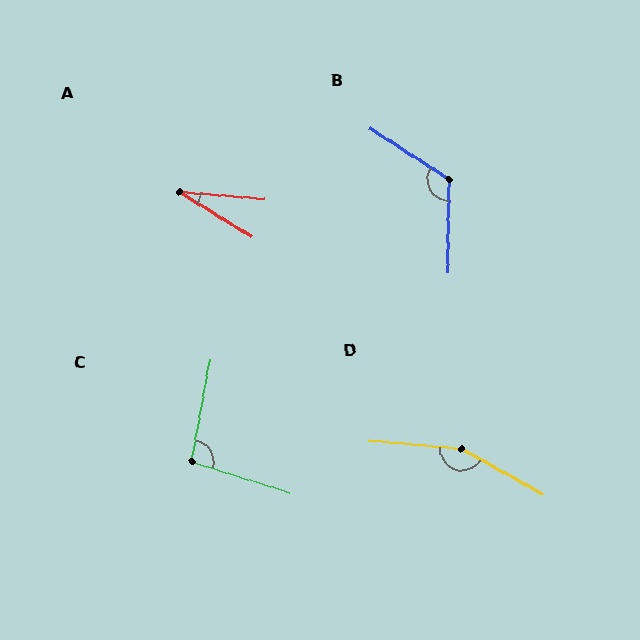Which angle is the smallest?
A, at approximately 27 degrees.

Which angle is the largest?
D, at approximately 156 degrees.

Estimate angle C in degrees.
Approximately 97 degrees.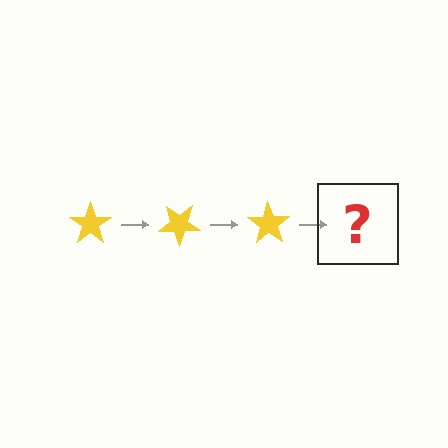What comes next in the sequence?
The next element should be a yellow star rotated 105 degrees.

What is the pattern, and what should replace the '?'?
The pattern is that the star rotates 35 degrees each step. The '?' should be a yellow star rotated 105 degrees.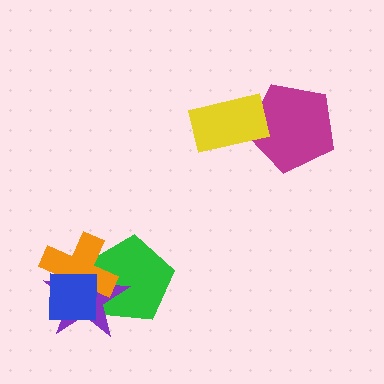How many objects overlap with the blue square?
3 objects overlap with the blue square.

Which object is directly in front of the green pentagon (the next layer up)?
The purple star is directly in front of the green pentagon.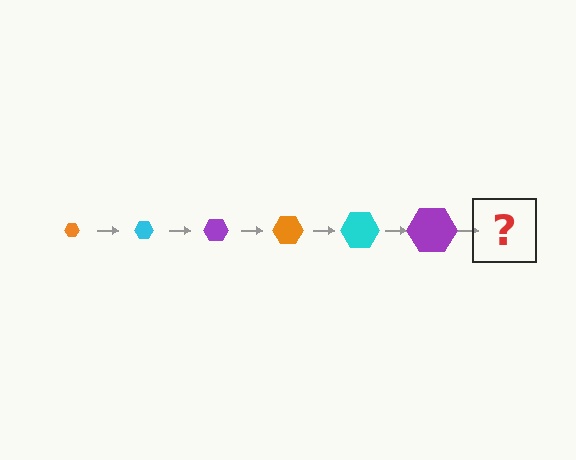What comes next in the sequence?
The next element should be an orange hexagon, larger than the previous one.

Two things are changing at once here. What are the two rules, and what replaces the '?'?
The two rules are that the hexagon grows larger each step and the color cycles through orange, cyan, and purple. The '?' should be an orange hexagon, larger than the previous one.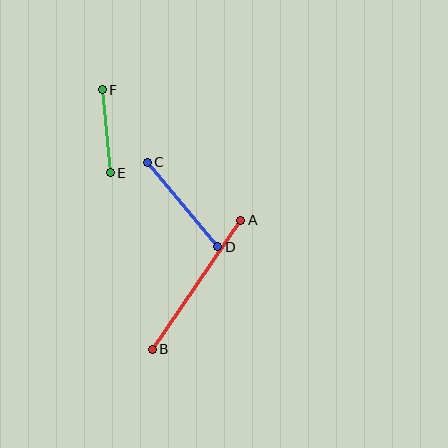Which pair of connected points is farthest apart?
Points A and B are farthest apart.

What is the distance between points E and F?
The distance is approximately 84 pixels.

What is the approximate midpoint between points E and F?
The midpoint is at approximately (106, 131) pixels.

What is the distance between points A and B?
The distance is approximately 156 pixels.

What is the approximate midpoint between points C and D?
The midpoint is at approximately (183, 204) pixels.